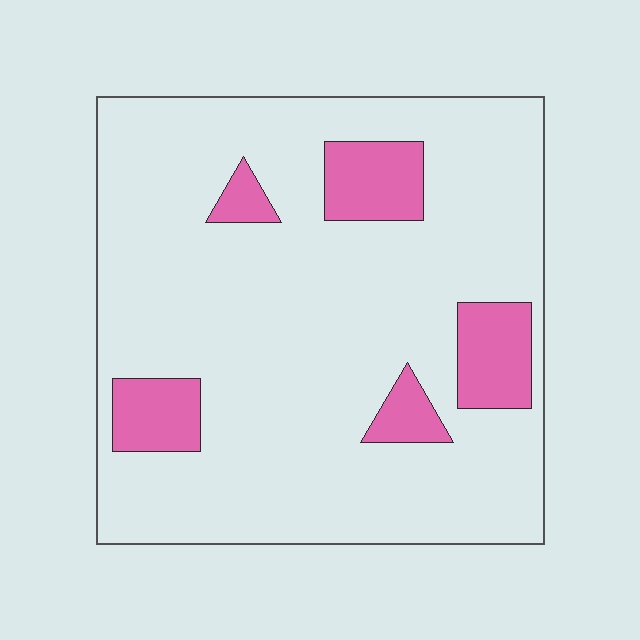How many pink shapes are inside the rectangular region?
5.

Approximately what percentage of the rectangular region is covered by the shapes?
Approximately 15%.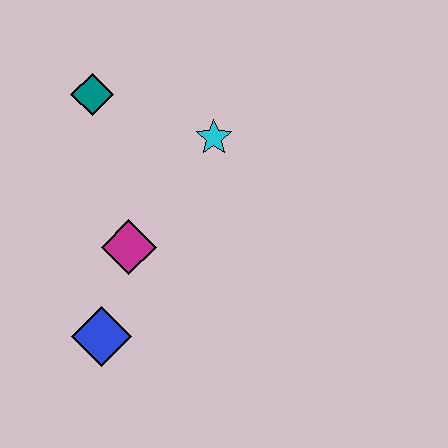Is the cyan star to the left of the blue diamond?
No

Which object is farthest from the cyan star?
The blue diamond is farthest from the cyan star.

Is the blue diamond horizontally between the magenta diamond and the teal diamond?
Yes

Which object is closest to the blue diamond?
The magenta diamond is closest to the blue diamond.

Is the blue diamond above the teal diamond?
No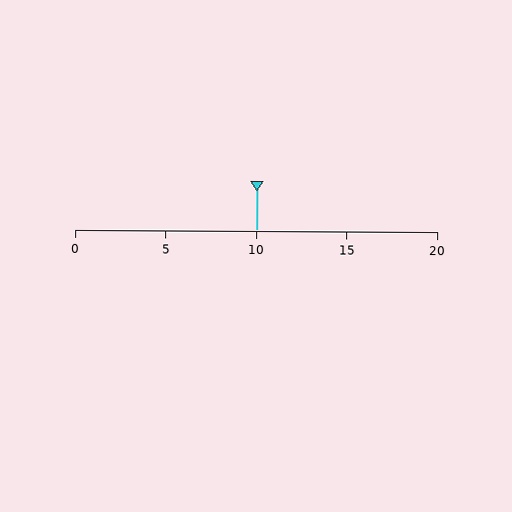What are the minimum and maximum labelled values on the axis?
The axis runs from 0 to 20.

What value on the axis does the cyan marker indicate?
The marker indicates approximately 10.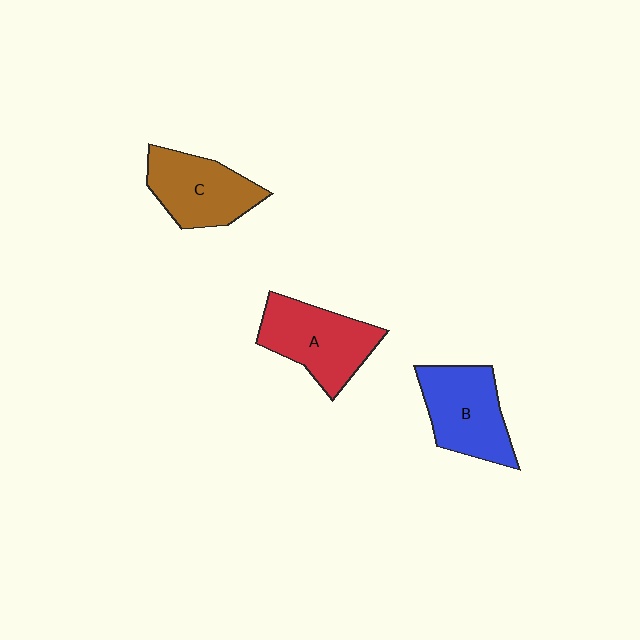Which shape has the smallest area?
Shape C (brown).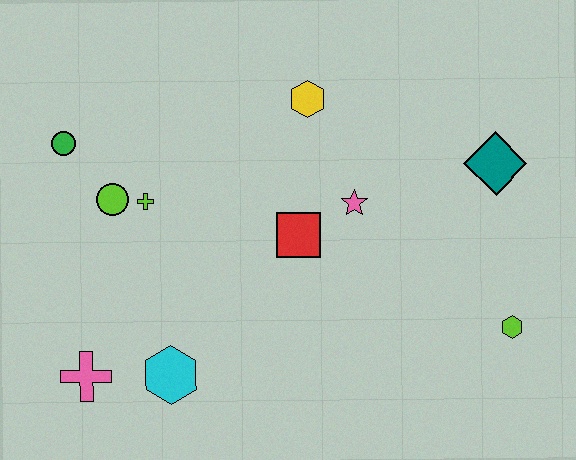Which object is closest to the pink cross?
The cyan hexagon is closest to the pink cross.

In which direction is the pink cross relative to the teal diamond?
The pink cross is to the left of the teal diamond.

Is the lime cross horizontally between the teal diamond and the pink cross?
Yes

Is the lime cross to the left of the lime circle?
No